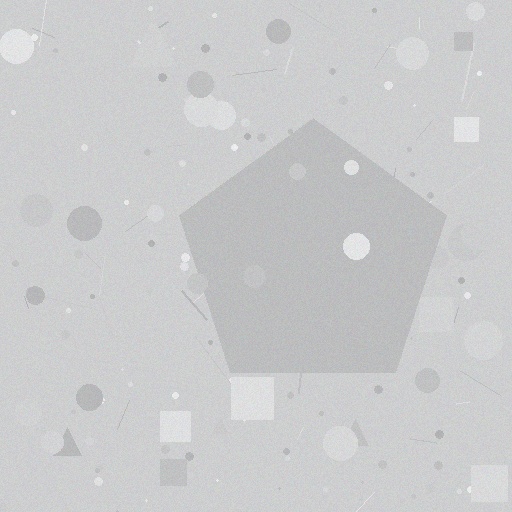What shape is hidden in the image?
A pentagon is hidden in the image.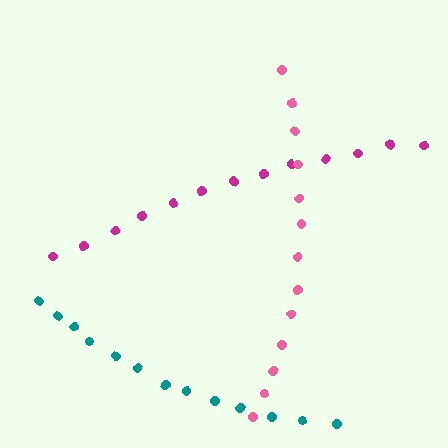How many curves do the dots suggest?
There are 3 distinct paths.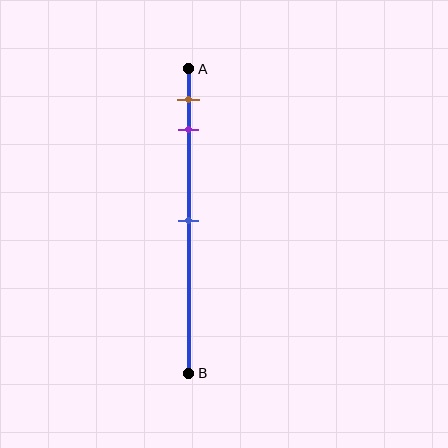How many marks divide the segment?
There are 3 marks dividing the segment.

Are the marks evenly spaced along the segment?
No, the marks are not evenly spaced.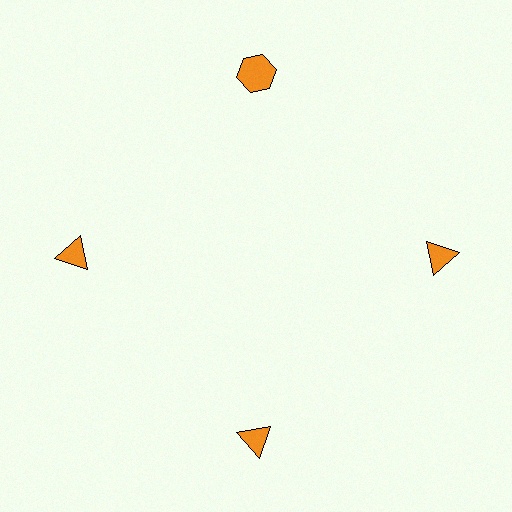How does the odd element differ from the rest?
It has a different shape: hexagon instead of triangle.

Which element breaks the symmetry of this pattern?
The orange hexagon at roughly the 12 o'clock position breaks the symmetry. All other shapes are orange triangles.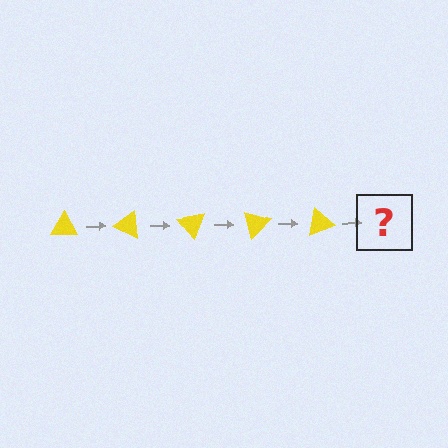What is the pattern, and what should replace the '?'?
The pattern is that the triangle rotates 25 degrees each step. The '?' should be a yellow triangle rotated 125 degrees.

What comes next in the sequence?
The next element should be a yellow triangle rotated 125 degrees.